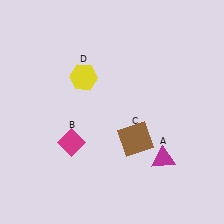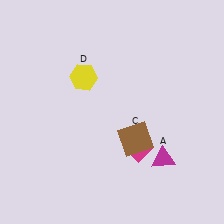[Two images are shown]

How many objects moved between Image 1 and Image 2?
1 object moved between the two images.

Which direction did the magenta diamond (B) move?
The magenta diamond (B) moved right.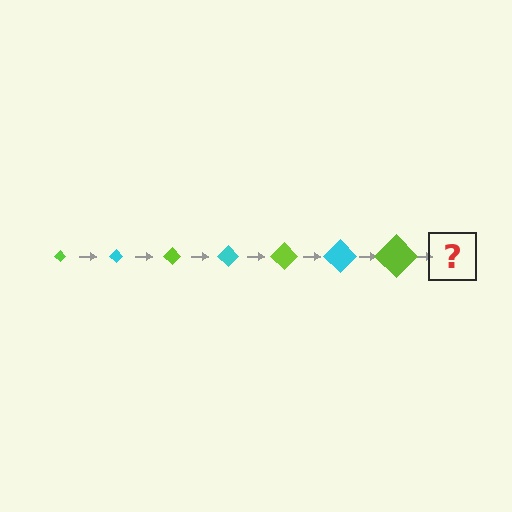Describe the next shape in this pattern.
It should be a cyan diamond, larger than the previous one.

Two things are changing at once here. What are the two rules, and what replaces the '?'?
The two rules are that the diamond grows larger each step and the color cycles through lime and cyan. The '?' should be a cyan diamond, larger than the previous one.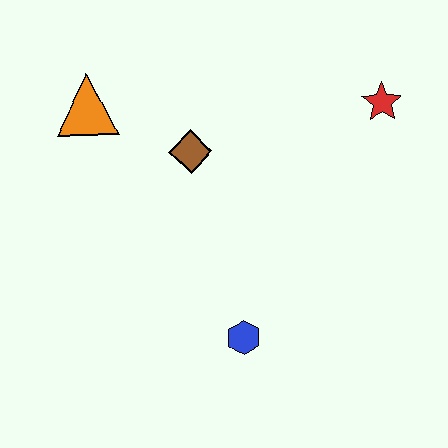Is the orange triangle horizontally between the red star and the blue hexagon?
No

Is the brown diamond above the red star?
No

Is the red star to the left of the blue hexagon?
No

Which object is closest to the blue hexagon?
The brown diamond is closest to the blue hexagon.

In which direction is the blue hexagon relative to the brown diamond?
The blue hexagon is below the brown diamond.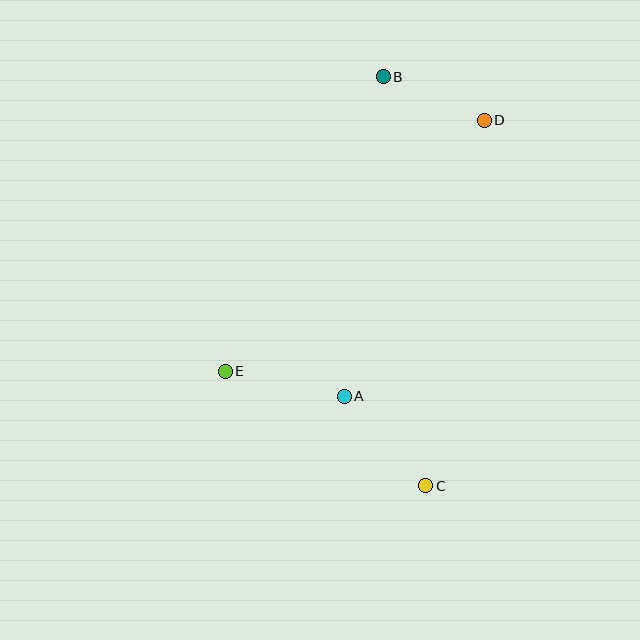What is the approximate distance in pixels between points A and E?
The distance between A and E is approximately 122 pixels.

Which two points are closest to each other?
Points B and D are closest to each other.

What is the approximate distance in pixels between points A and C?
The distance between A and C is approximately 121 pixels.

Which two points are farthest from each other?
Points B and C are farthest from each other.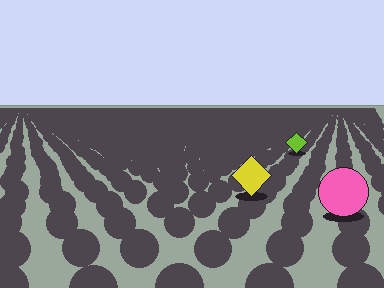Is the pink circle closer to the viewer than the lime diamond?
Yes. The pink circle is closer — you can tell from the texture gradient: the ground texture is coarser near it.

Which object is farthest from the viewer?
The lime diamond is farthest from the viewer. It appears smaller and the ground texture around it is denser.